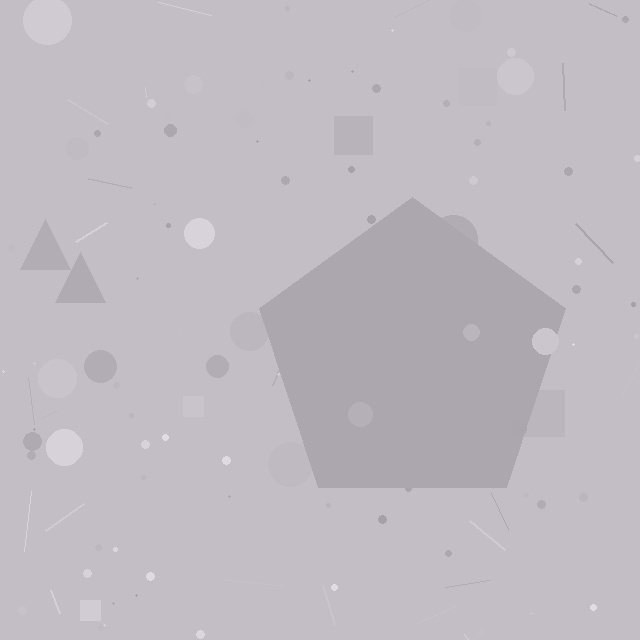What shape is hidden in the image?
A pentagon is hidden in the image.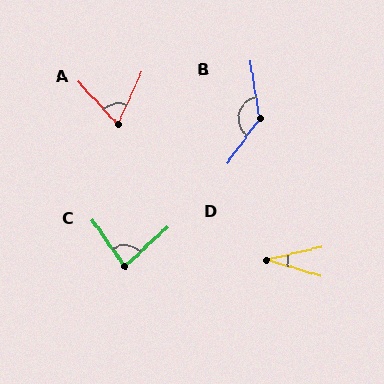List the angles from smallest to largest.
D (29°), A (67°), C (82°), B (135°).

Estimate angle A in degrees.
Approximately 67 degrees.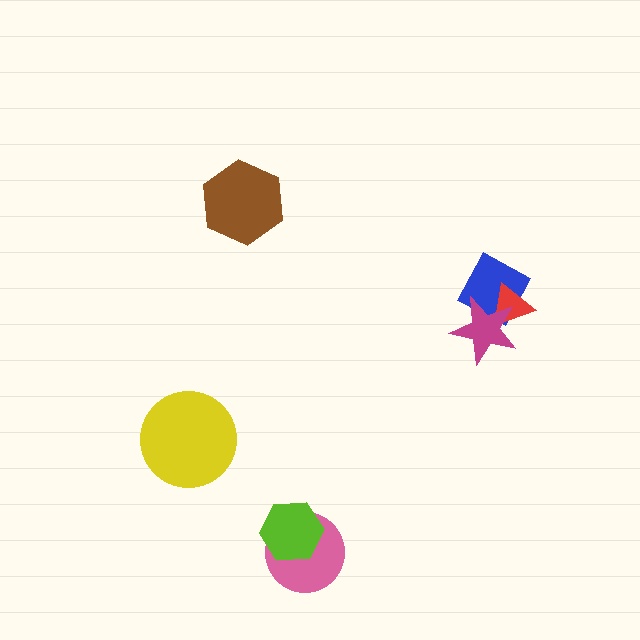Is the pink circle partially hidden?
Yes, it is partially covered by another shape.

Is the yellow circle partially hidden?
No, no other shape covers it.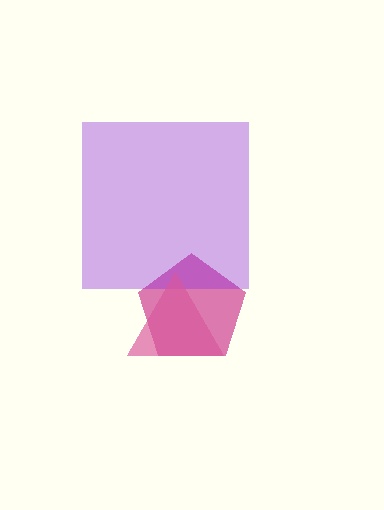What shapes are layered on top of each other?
The layered shapes are: a magenta pentagon, a purple square, a pink triangle.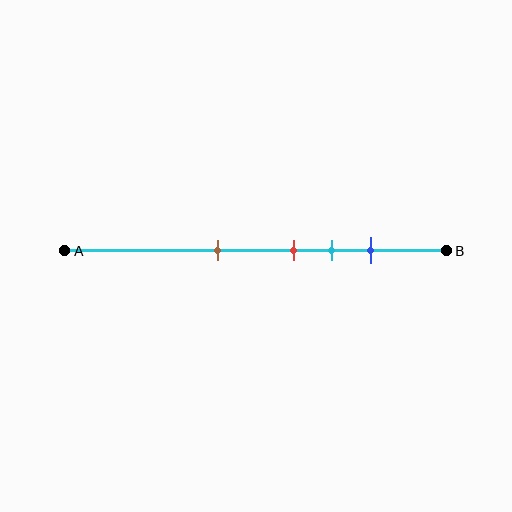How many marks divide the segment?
There are 4 marks dividing the segment.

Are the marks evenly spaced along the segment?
No, the marks are not evenly spaced.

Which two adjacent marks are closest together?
The red and cyan marks are the closest adjacent pair.